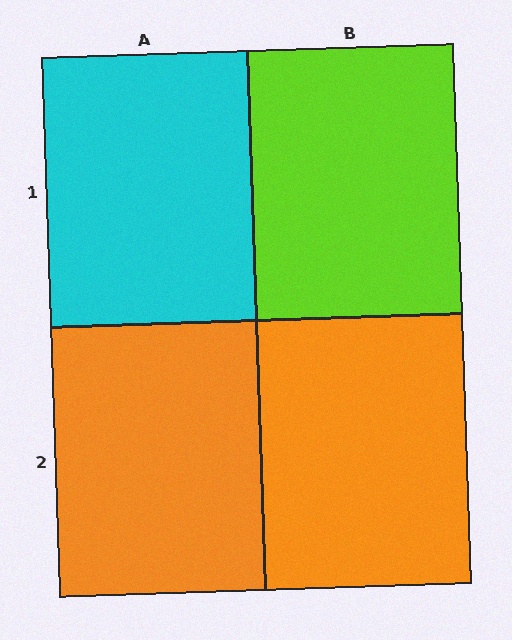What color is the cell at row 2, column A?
Orange.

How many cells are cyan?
1 cell is cyan.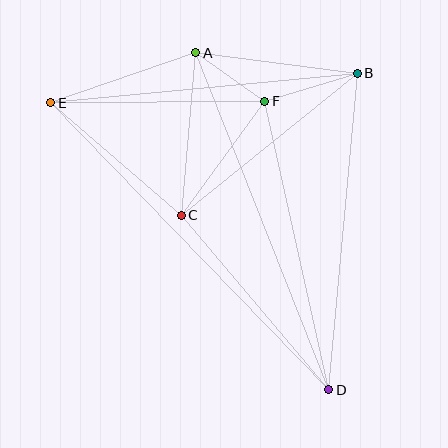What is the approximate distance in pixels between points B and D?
The distance between B and D is approximately 318 pixels.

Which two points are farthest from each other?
Points D and E are farthest from each other.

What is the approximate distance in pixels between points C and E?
The distance between C and E is approximately 172 pixels.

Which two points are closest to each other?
Points A and F are closest to each other.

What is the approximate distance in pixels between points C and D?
The distance between C and D is approximately 229 pixels.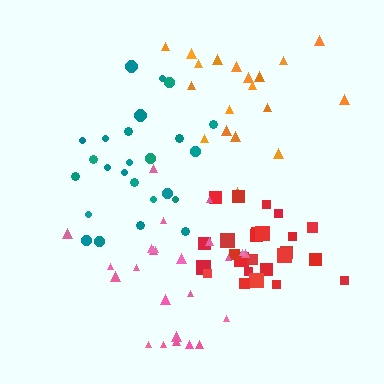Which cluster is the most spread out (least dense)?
Orange.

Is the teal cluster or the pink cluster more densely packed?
Pink.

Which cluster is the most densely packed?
Red.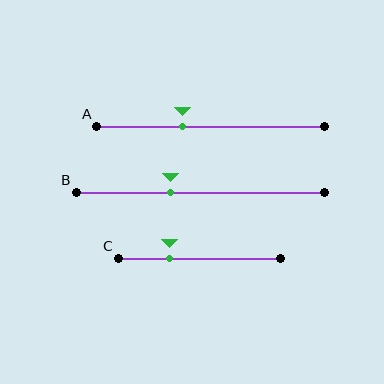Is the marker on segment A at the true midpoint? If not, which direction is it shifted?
No, the marker on segment A is shifted to the left by about 12% of the segment length.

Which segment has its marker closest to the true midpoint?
Segment B has its marker closest to the true midpoint.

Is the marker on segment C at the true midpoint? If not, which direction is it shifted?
No, the marker on segment C is shifted to the left by about 18% of the segment length.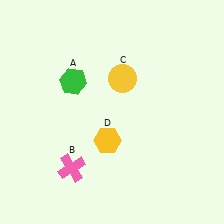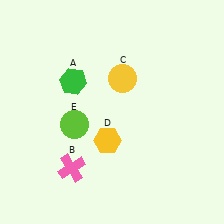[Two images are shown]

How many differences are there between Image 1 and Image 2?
There is 1 difference between the two images.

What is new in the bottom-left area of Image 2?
A lime circle (E) was added in the bottom-left area of Image 2.